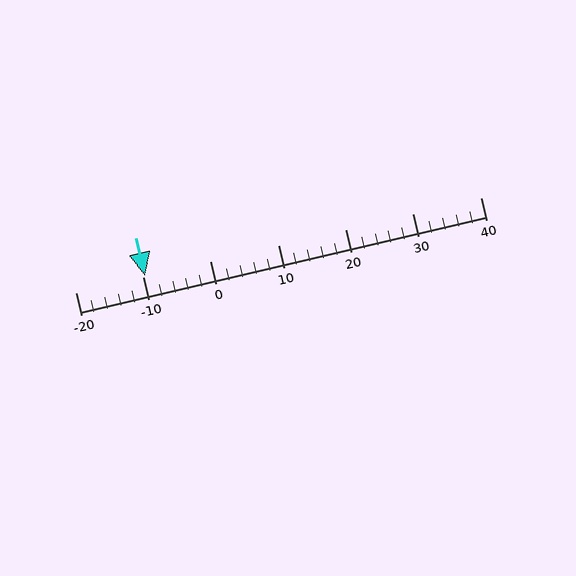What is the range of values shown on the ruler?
The ruler shows values from -20 to 40.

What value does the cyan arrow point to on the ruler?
The cyan arrow points to approximately -10.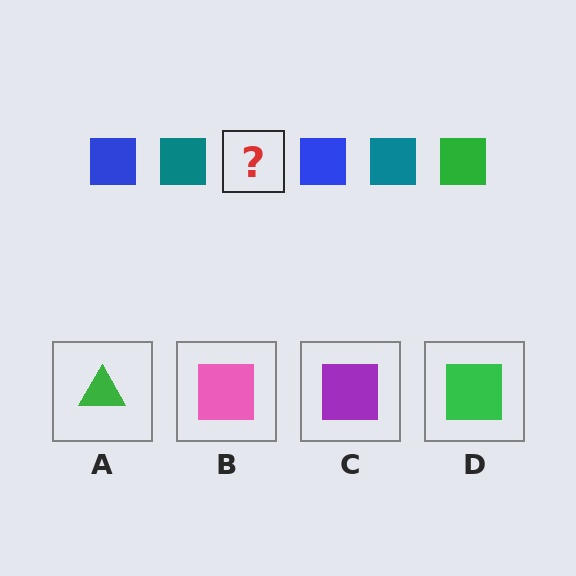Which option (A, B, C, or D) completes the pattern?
D.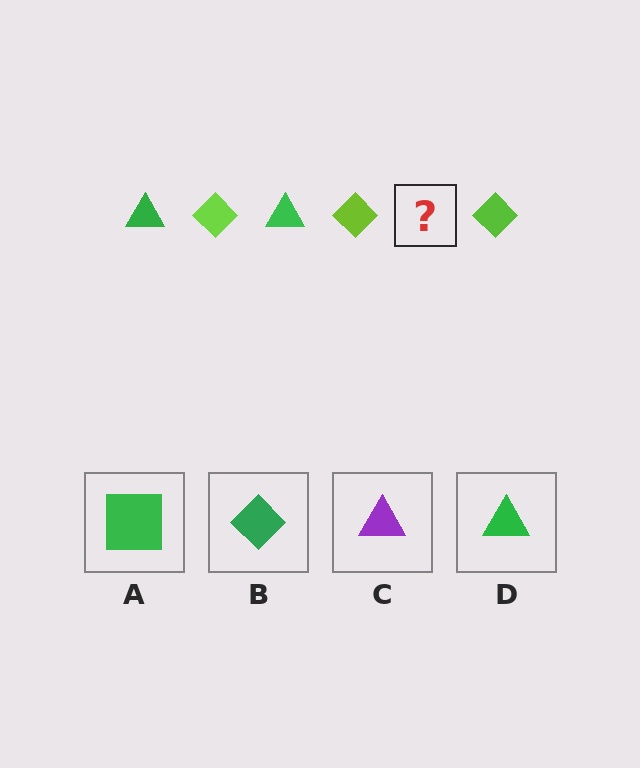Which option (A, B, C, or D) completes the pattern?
D.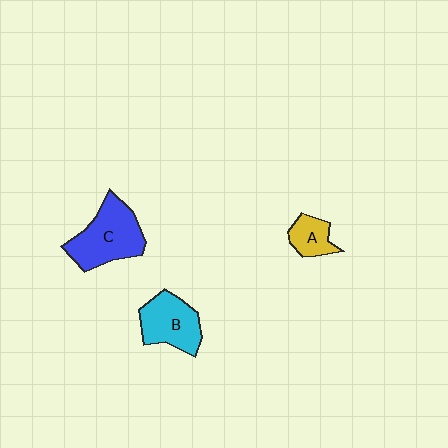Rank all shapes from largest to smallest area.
From largest to smallest: C (blue), B (cyan), A (yellow).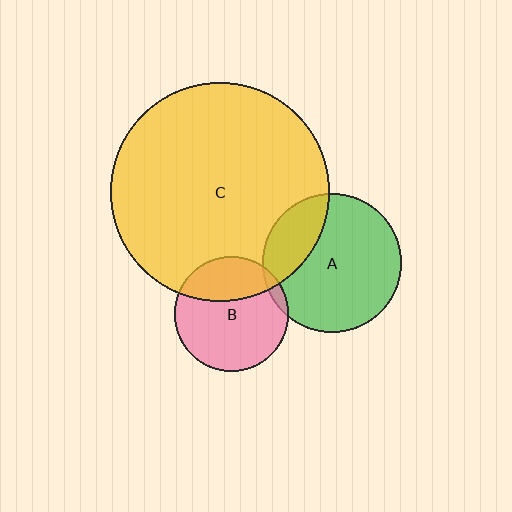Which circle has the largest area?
Circle C (yellow).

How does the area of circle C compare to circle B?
Approximately 3.7 times.